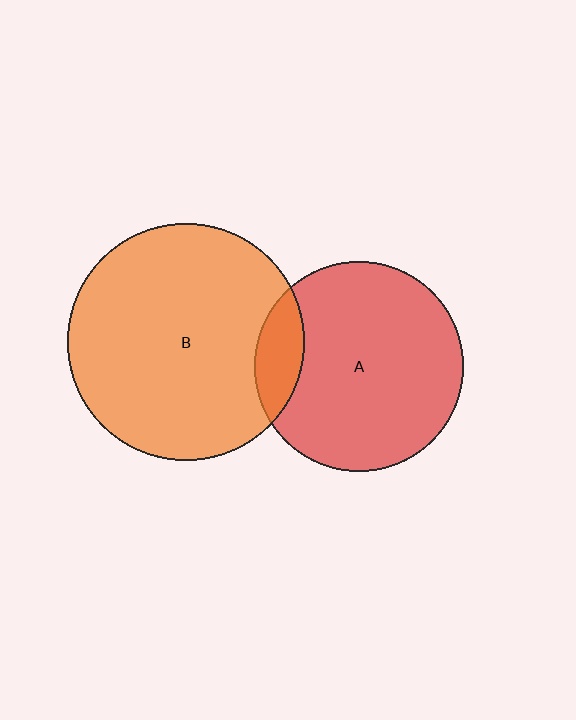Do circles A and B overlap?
Yes.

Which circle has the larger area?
Circle B (orange).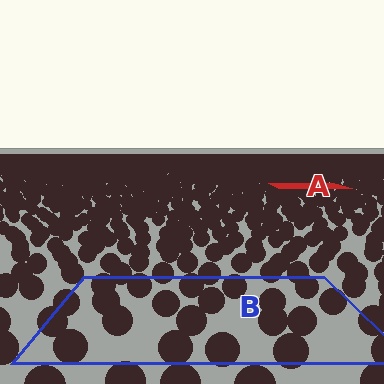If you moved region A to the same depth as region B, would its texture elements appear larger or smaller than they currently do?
They would appear larger. At a closer depth, the same texture elements are projected at a bigger on-screen size.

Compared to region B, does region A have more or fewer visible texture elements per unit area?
Region A has more texture elements per unit area — they are packed more densely because it is farther away.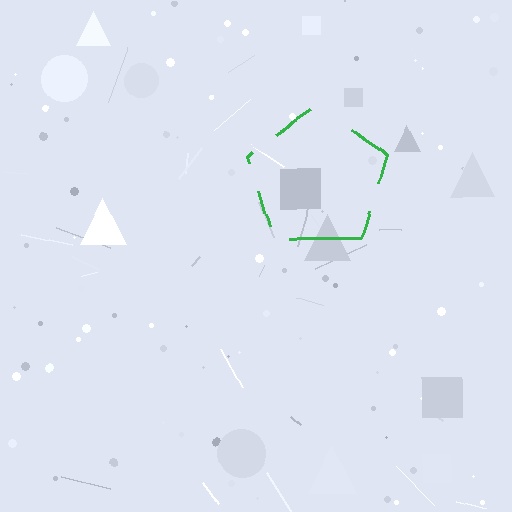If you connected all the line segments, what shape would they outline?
They would outline a pentagon.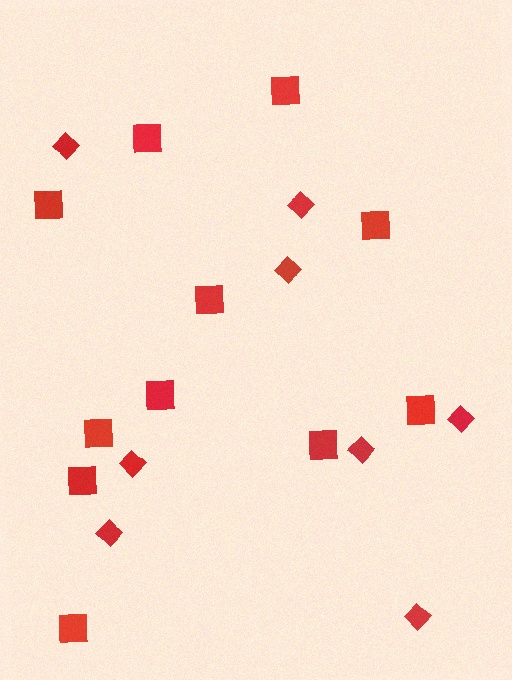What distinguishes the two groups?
There are 2 groups: one group of squares (11) and one group of diamonds (8).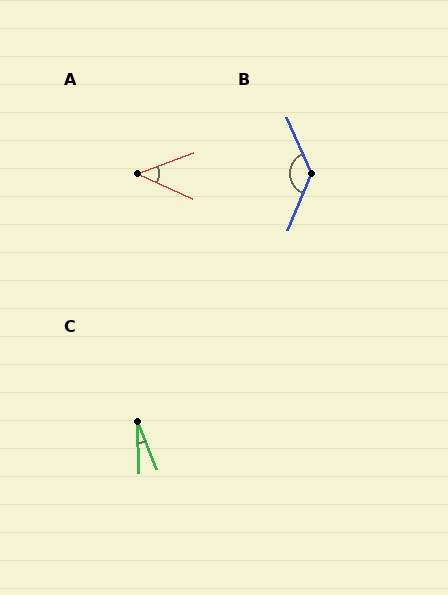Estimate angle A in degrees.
Approximately 45 degrees.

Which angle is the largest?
B, at approximately 135 degrees.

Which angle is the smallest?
C, at approximately 20 degrees.